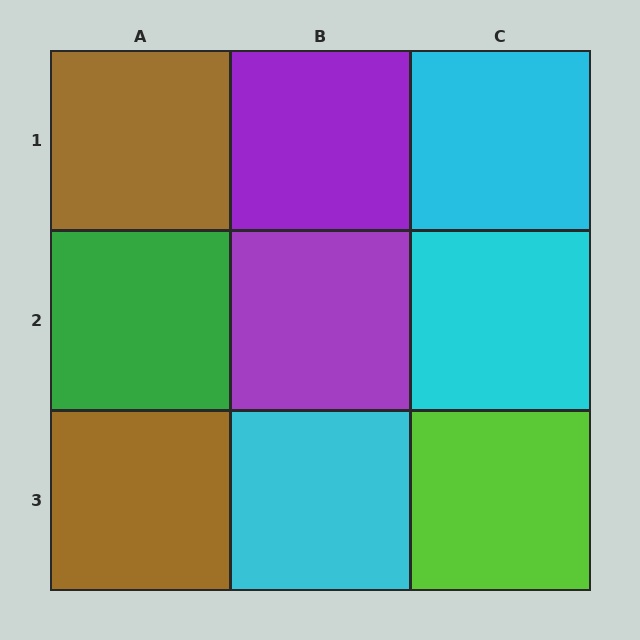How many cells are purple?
2 cells are purple.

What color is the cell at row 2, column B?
Purple.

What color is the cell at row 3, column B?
Cyan.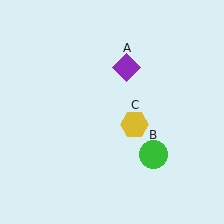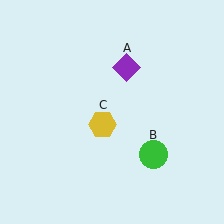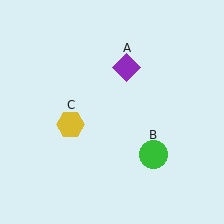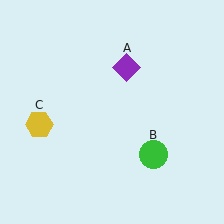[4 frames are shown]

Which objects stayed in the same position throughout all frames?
Purple diamond (object A) and green circle (object B) remained stationary.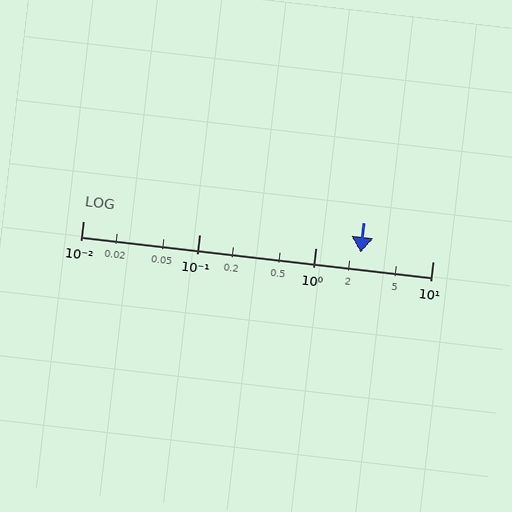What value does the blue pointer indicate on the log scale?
The pointer indicates approximately 2.4.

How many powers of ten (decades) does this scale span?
The scale spans 3 decades, from 0.01 to 10.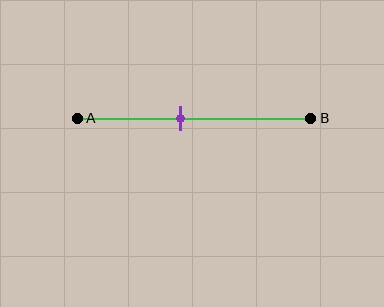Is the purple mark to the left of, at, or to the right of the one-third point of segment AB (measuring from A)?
The purple mark is to the right of the one-third point of segment AB.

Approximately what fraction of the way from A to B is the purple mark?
The purple mark is approximately 45% of the way from A to B.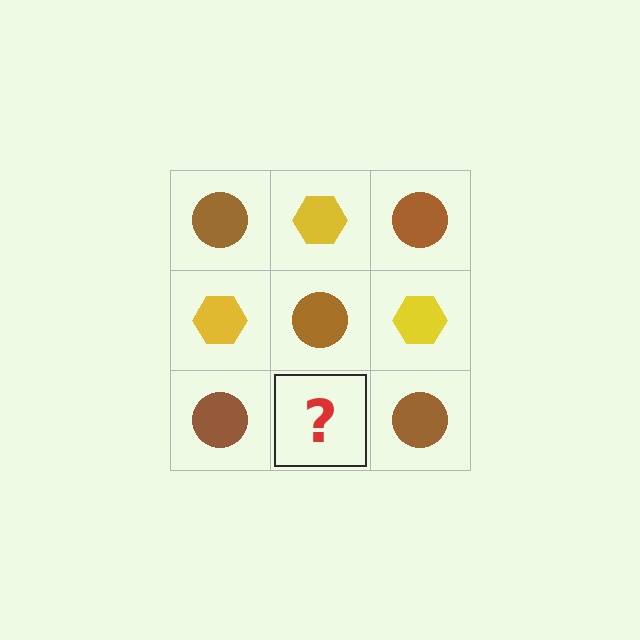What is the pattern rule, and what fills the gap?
The rule is that it alternates brown circle and yellow hexagon in a checkerboard pattern. The gap should be filled with a yellow hexagon.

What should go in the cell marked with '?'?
The missing cell should contain a yellow hexagon.